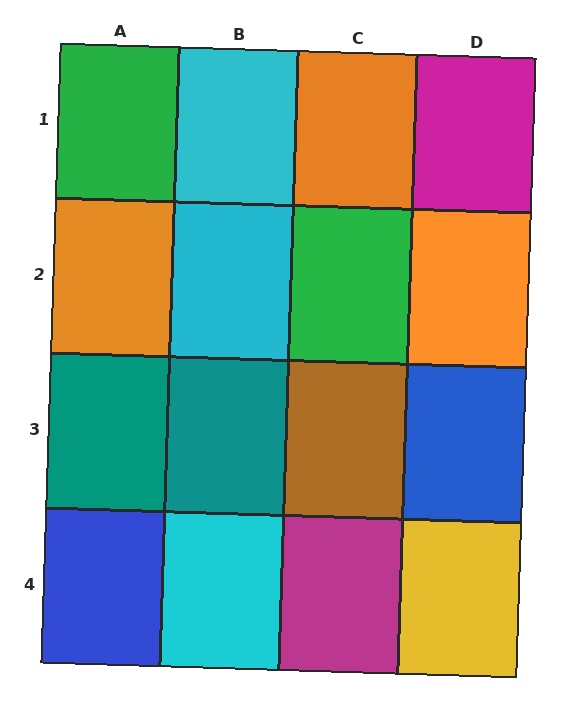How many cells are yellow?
1 cell is yellow.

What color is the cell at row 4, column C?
Magenta.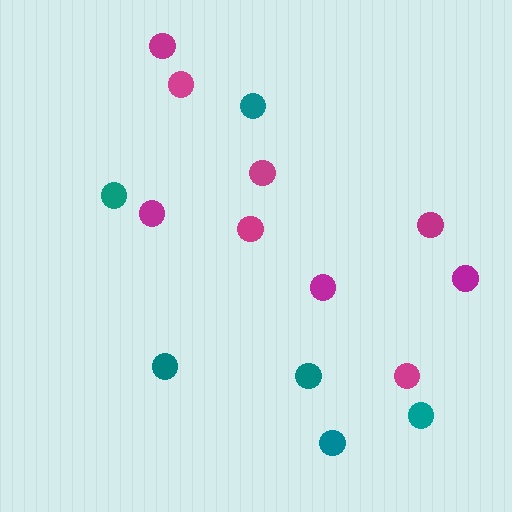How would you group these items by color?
There are 2 groups: one group of teal circles (6) and one group of magenta circles (9).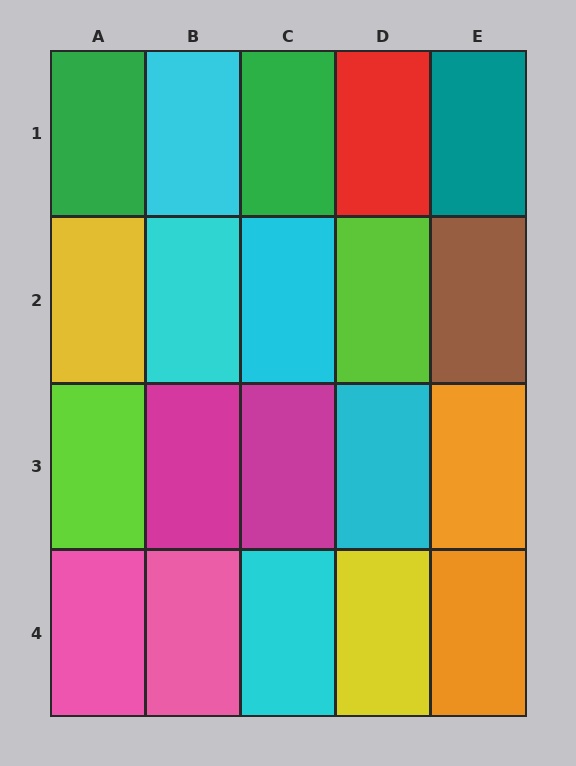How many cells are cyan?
5 cells are cyan.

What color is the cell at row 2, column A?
Yellow.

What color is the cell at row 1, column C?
Green.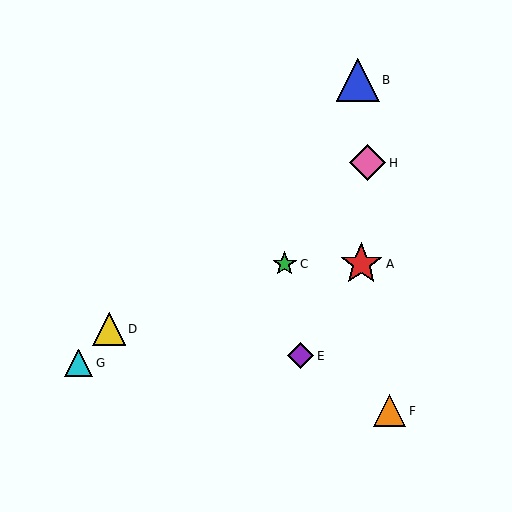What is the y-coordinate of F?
Object F is at y≈411.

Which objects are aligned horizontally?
Objects A, C are aligned horizontally.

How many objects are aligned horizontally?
2 objects (A, C) are aligned horizontally.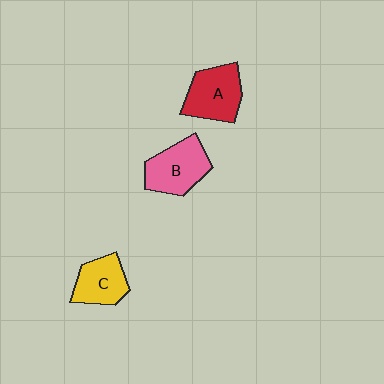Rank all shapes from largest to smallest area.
From largest to smallest: B (pink), A (red), C (yellow).